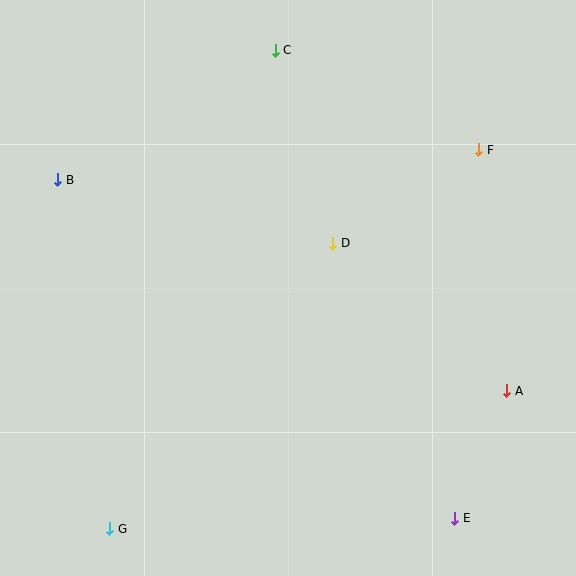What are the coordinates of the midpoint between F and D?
The midpoint between F and D is at (406, 196).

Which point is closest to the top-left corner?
Point B is closest to the top-left corner.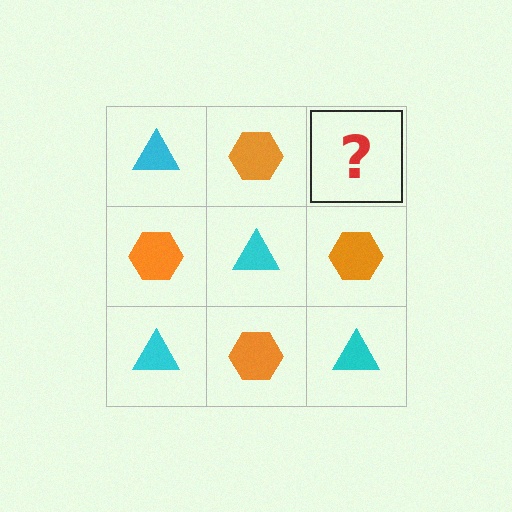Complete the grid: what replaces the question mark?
The question mark should be replaced with a cyan triangle.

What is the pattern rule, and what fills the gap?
The rule is that it alternates cyan triangle and orange hexagon in a checkerboard pattern. The gap should be filled with a cyan triangle.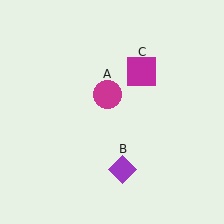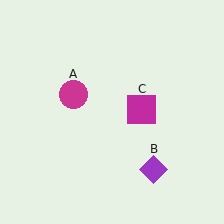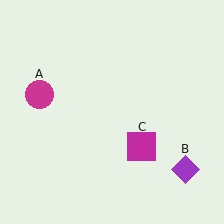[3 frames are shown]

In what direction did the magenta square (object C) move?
The magenta square (object C) moved down.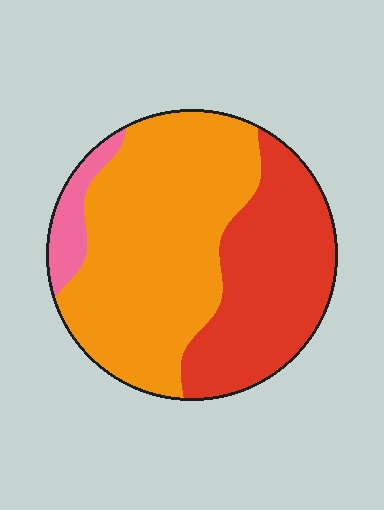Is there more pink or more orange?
Orange.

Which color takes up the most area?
Orange, at roughly 55%.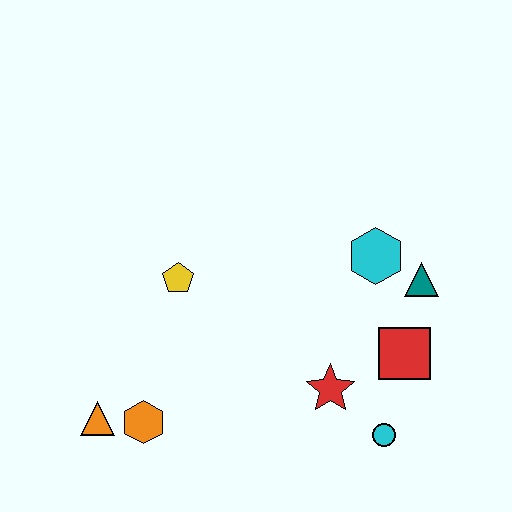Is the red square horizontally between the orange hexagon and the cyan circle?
No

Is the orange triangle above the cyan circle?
Yes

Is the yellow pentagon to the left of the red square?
Yes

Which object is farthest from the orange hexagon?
The teal triangle is farthest from the orange hexagon.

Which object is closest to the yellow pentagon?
The orange hexagon is closest to the yellow pentagon.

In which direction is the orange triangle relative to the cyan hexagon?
The orange triangle is to the left of the cyan hexagon.